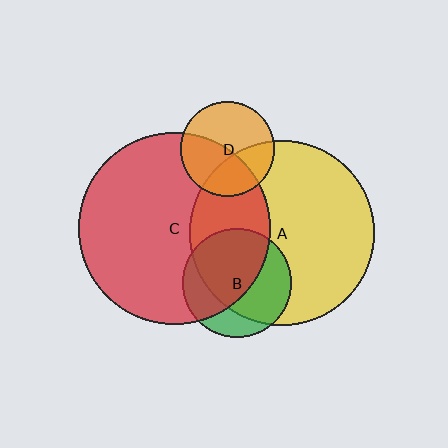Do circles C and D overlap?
Yes.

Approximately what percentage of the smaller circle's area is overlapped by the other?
Approximately 45%.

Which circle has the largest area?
Circle C (red).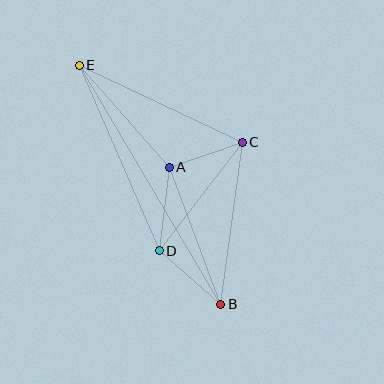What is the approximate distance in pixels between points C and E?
The distance between C and E is approximately 180 pixels.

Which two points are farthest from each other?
Points B and E are farthest from each other.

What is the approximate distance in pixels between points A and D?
The distance between A and D is approximately 84 pixels.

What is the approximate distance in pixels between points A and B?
The distance between A and B is approximately 146 pixels.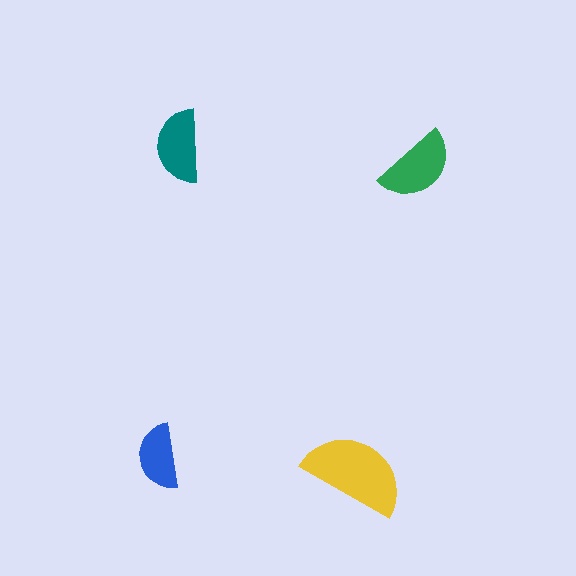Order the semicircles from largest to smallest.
the yellow one, the green one, the teal one, the blue one.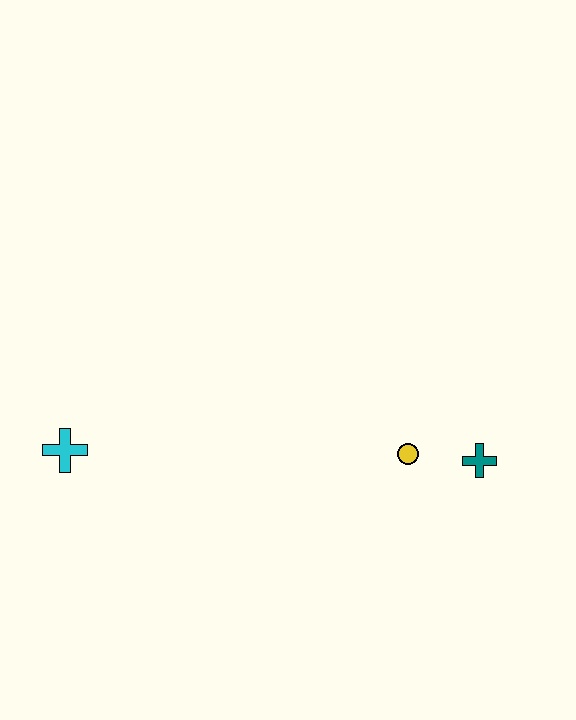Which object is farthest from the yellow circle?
The cyan cross is farthest from the yellow circle.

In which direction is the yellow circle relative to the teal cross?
The yellow circle is to the left of the teal cross.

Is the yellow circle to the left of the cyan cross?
No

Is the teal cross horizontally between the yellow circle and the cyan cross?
No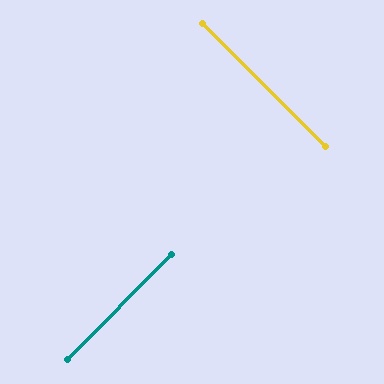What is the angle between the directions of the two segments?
Approximately 90 degrees.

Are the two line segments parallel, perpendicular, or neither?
Perpendicular — they meet at approximately 90°.